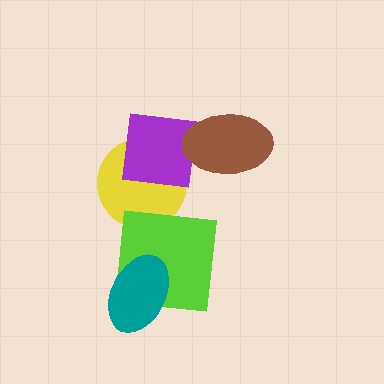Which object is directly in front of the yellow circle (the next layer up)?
The lime square is directly in front of the yellow circle.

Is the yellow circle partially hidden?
Yes, it is partially covered by another shape.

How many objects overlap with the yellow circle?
2 objects overlap with the yellow circle.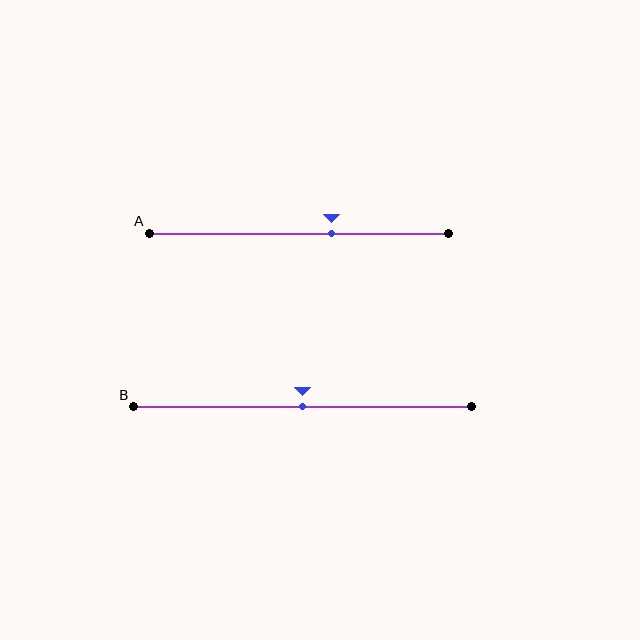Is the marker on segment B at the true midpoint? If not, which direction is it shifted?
Yes, the marker on segment B is at the true midpoint.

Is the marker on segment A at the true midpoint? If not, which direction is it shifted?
No, the marker on segment A is shifted to the right by about 11% of the segment length.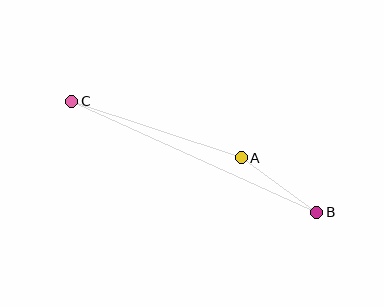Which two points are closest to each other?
Points A and B are closest to each other.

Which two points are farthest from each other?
Points B and C are farthest from each other.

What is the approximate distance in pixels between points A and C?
The distance between A and C is approximately 179 pixels.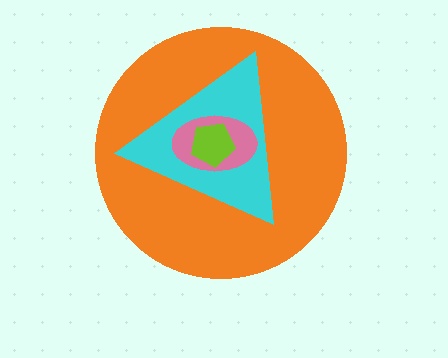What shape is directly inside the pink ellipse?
The lime pentagon.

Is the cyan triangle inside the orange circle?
Yes.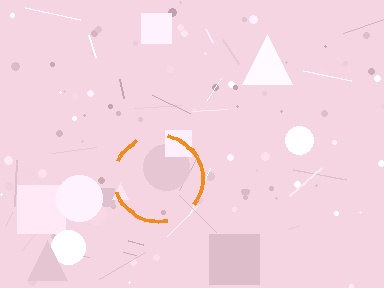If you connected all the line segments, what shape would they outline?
They would outline a circle.